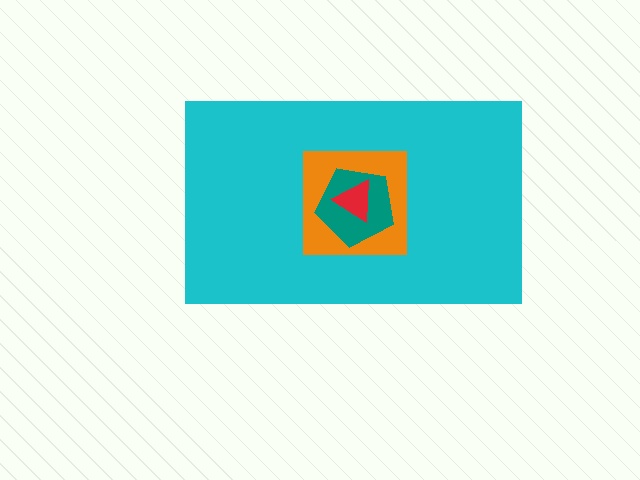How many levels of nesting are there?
4.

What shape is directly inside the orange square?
The teal pentagon.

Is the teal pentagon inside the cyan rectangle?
Yes.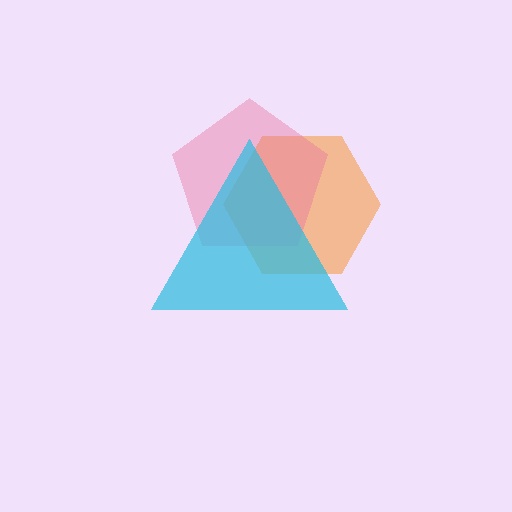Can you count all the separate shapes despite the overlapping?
Yes, there are 3 separate shapes.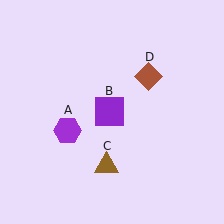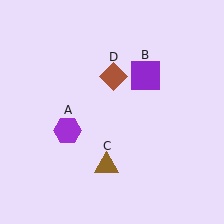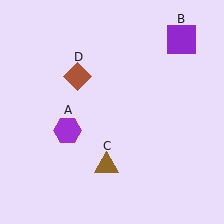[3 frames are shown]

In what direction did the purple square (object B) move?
The purple square (object B) moved up and to the right.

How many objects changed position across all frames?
2 objects changed position: purple square (object B), brown diamond (object D).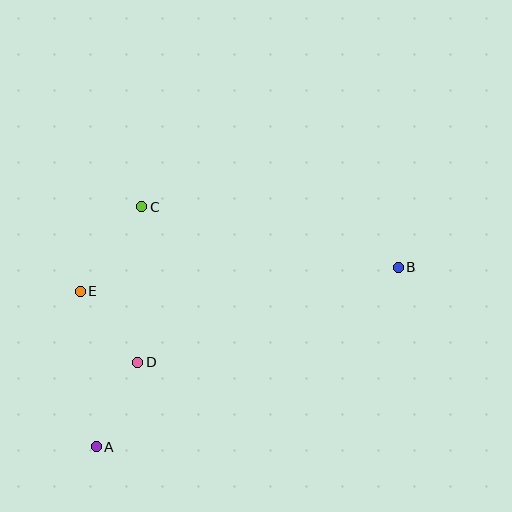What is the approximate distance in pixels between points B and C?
The distance between B and C is approximately 264 pixels.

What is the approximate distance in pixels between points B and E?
The distance between B and E is approximately 319 pixels.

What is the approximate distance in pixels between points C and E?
The distance between C and E is approximately 104 pixels.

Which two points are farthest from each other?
Points A and B are farthest from each other.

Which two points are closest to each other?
Points D and E are closest to each other.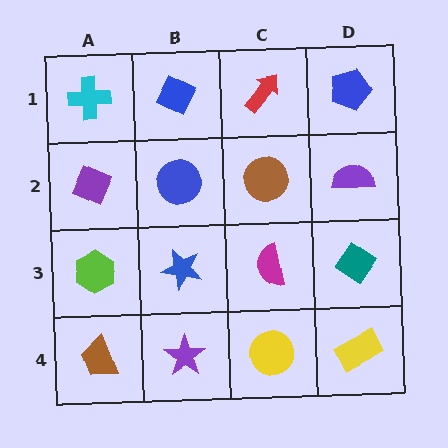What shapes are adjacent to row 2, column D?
A blue pentagon (row 1, column D), a teal diamond (row 3, column D), a brown circle (row 2, column C).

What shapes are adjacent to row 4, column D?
A teal diamond (row 3, column D), a yellow circle (row 4, column C).